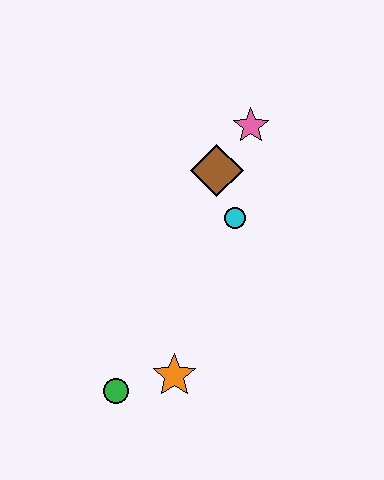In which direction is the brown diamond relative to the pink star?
The brown diamond is below the pink star.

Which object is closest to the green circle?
The orange star is closest to the green circle.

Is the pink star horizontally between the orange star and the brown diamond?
No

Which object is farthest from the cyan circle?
The green circle is farthest from the cyan circle.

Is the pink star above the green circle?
Yes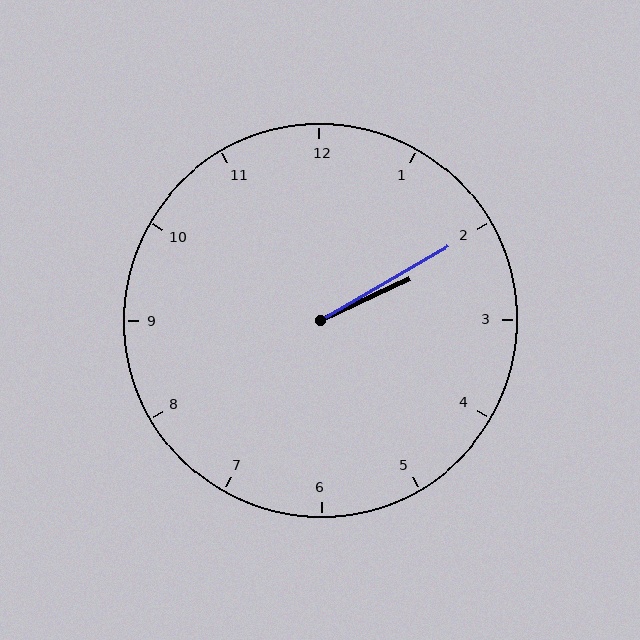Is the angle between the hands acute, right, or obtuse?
It is acute.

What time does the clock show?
2:10.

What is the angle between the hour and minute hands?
Approximately 5 degrees.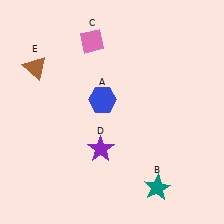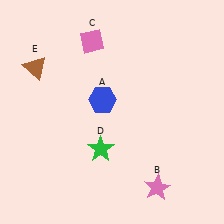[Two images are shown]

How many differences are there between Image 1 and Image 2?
There are 2 differences between the two images.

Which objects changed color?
B changed from teal to pink. D changed from purple to green.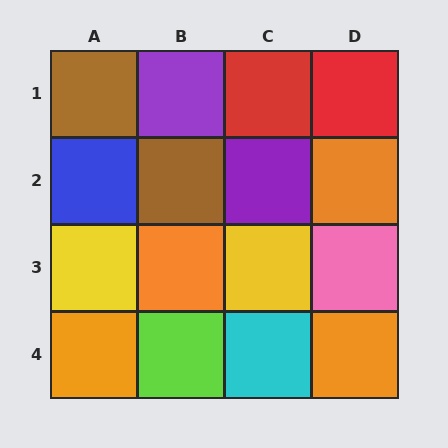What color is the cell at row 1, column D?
Red.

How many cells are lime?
1 cell is lime.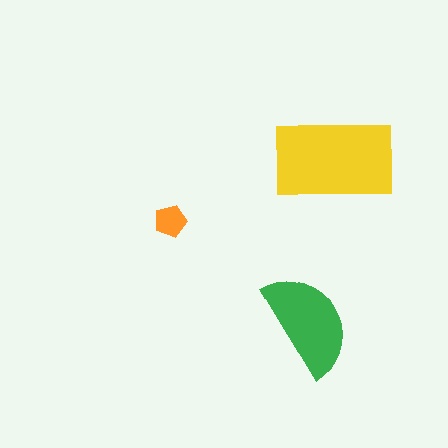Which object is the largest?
The yellow rectangle.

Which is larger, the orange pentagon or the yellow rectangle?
The yellow rectangle.